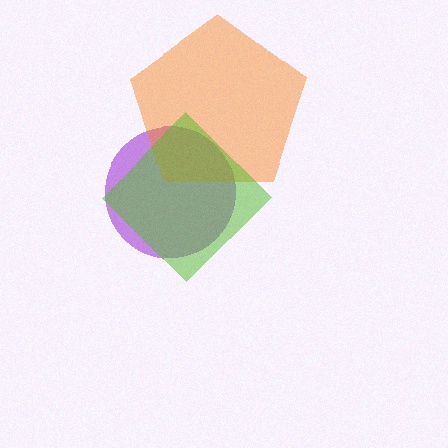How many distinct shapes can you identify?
There are 3 distinct shapes: a purple circle, an orange pentagon, a lime diamond.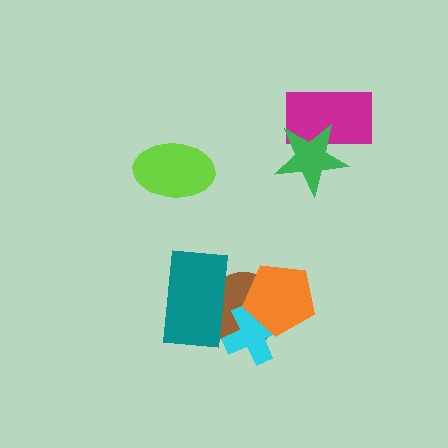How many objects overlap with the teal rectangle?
2 objects overlap with the teal rectangle.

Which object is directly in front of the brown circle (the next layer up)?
The cyan cross is directly in front of the brown circle.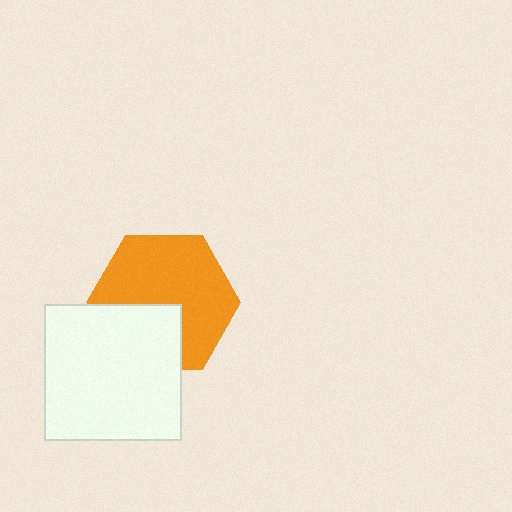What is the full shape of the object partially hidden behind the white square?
The partially hidden object is an orange hexagon.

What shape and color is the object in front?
The object in front is a white square.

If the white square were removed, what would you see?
You would see the complete orange hexagon.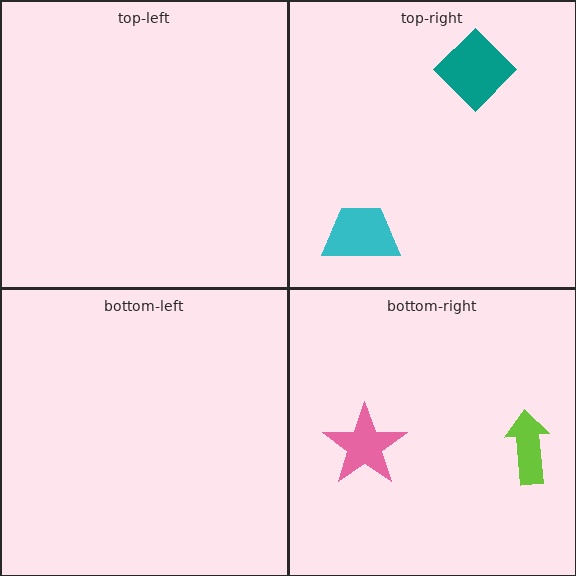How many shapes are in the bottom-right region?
2.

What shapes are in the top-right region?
The teal diamond, the cyan trapezoid.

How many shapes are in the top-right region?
2.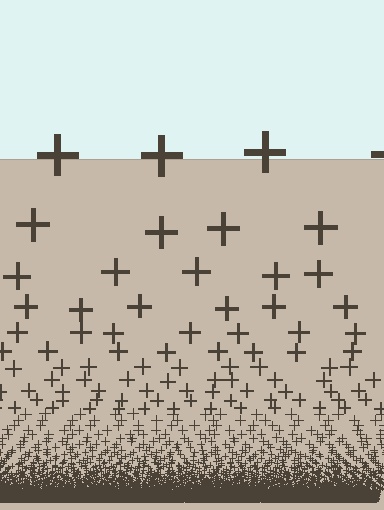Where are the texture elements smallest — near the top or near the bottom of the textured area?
Near the bottom.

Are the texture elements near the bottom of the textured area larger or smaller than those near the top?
Smaller. The gradient is inverted — elements near the bottom are smaller and denser.